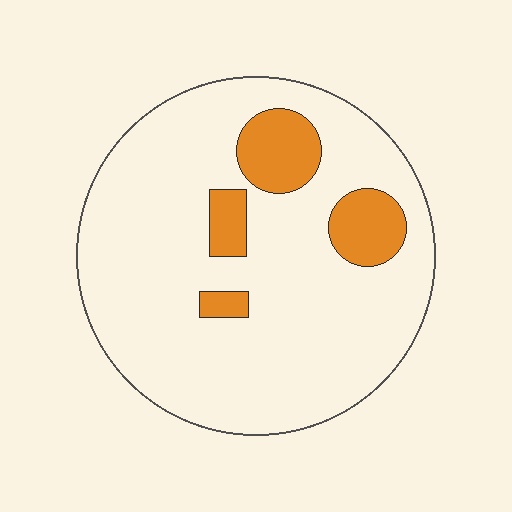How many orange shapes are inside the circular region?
4.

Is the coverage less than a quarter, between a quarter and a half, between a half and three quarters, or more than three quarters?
Less than a quarter.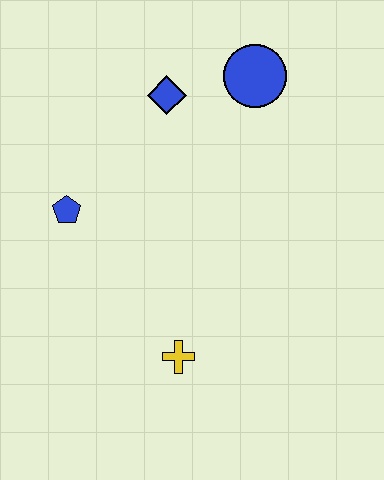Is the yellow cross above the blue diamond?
No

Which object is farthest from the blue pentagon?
The blue circle is farthest from the blue pentagon.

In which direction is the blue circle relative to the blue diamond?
The blue circle is to the right of the blue diamond.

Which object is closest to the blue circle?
The blue diamond is closest to the blue circle.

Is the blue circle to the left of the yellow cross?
No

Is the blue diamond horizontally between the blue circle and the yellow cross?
No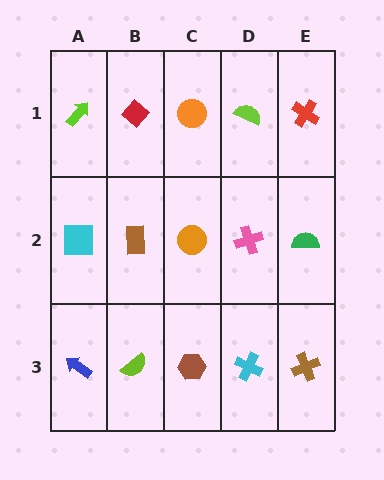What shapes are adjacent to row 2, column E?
A red cross (row 1, column E), a brown cross (row 3, column E), a pink cross (row 2, column D).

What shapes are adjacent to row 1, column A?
A cyan square (row 2, column A), a red diamond (row 1, column B).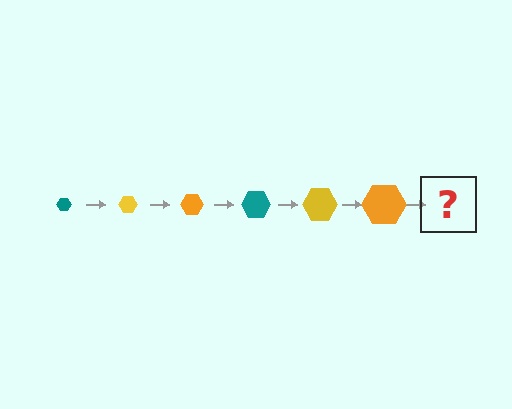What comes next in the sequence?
The next element should be a teal hexagon, larger than the previous one.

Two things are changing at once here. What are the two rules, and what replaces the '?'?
The two rules are that the hexagon grows larger each step and the color cycles through teal, yellow, and orange. The '?' should be a teal hexagon, larger than the previous one.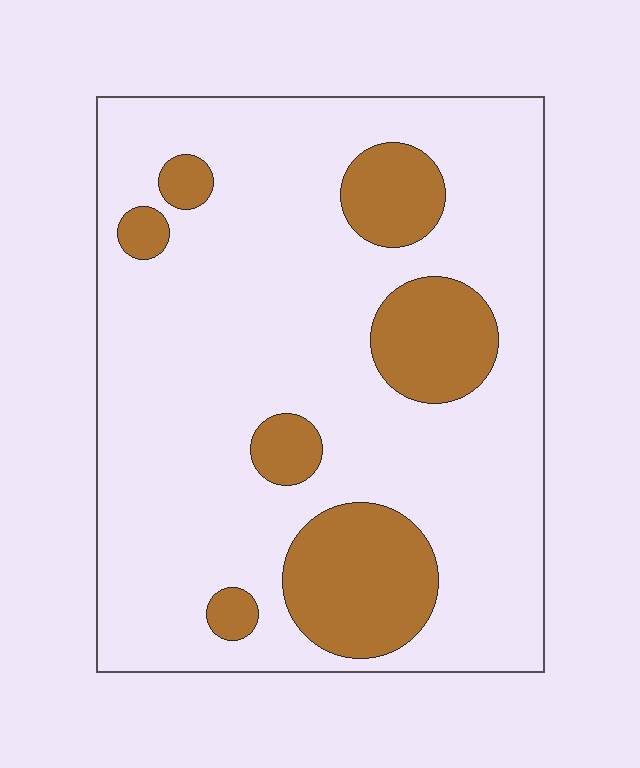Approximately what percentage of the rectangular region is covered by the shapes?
Approximately 20%.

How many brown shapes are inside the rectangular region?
7.